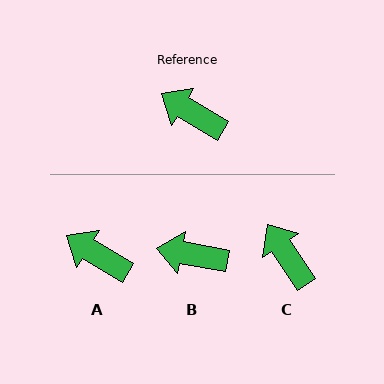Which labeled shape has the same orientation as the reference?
A.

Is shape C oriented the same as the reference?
No, it is off by about 26 degrees.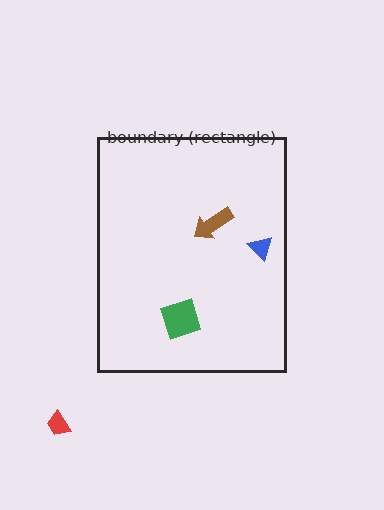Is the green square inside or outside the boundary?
Inside.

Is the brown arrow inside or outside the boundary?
Inside.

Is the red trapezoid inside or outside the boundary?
Outside.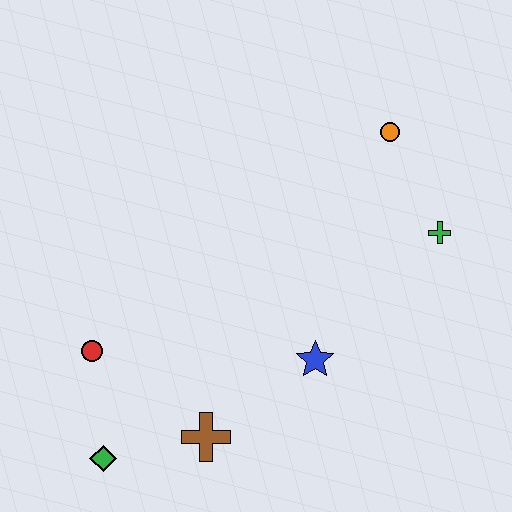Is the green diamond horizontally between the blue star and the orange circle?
No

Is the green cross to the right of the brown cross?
Yes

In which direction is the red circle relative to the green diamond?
The red circle is above the green diamond.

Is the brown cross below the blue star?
Yes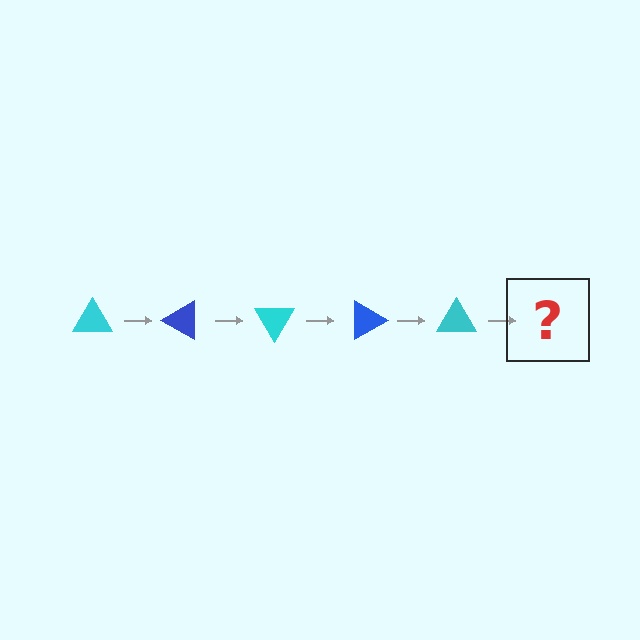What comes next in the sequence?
The next element should be a blue triangle, rotated 150 degrees from the start.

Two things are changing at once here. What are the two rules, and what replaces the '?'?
The two rules are that it rotates 30 degrees each step and the color cycles through cyan and blue. The '?' should be a blue triangle, rotated 150 degrees from the start.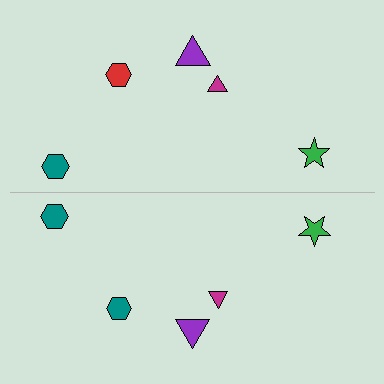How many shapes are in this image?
There are 10 shapes in this image.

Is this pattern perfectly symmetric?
No, the pattern is not perfectly symmetric. The teal hexagon on the bottom side breaks the symmetry — its mirror counterpart is red.